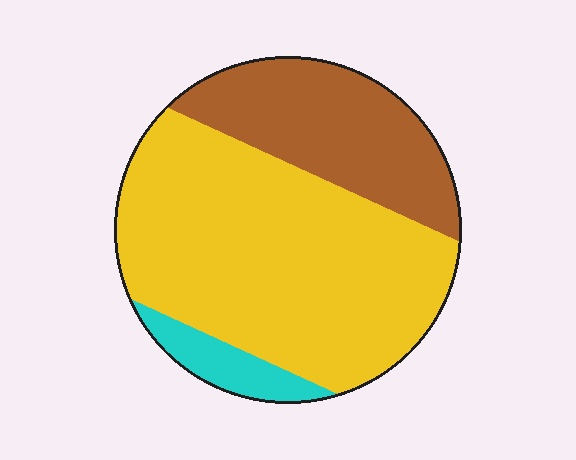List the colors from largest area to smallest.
From largest to smallest: yellow, brown, cyan.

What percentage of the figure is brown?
Brown takes up between a sixth and a third of the figure.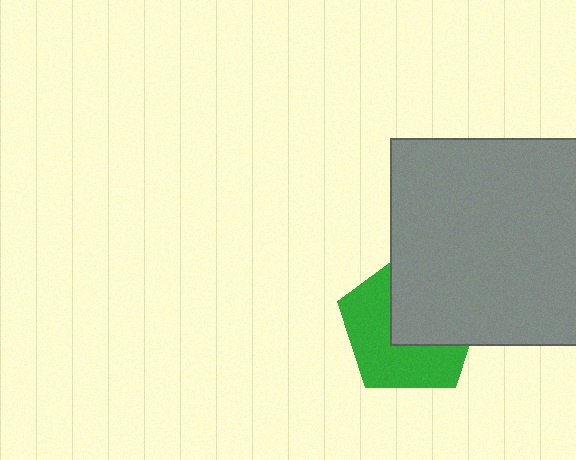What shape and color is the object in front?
The object in front is a gray rectangle.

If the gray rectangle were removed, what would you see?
You would see the complete green pentagon.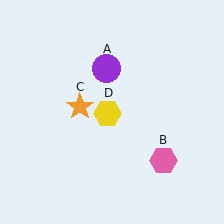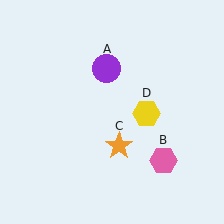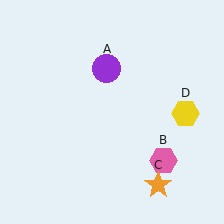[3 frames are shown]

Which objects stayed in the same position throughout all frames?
Purple circle (object A) and pink hexagon (object B) remained stationary.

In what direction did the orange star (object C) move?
The orange star (object C) moved down and to the right.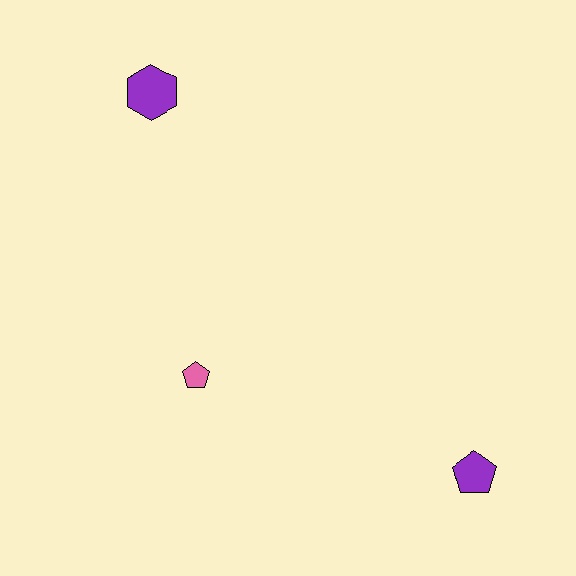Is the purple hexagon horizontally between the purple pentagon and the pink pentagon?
No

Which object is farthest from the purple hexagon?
The purple pentagon is farthest from the purple hexagon.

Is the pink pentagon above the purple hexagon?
No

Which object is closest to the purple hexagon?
The pink pentagon is closest to the purple hexagon.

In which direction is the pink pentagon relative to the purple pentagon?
The pink pentagon is to the left of the purple pentagon.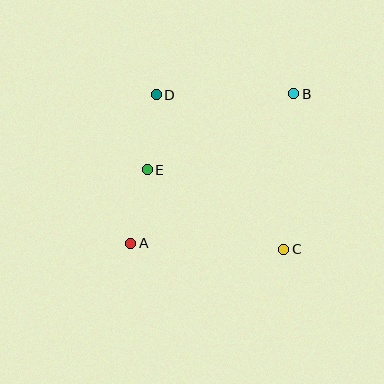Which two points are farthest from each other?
Points A and B are farthest from each other.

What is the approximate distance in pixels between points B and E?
The distance between B and E is approximately 165 pixels.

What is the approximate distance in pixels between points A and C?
The distance between A and C is approximately 153 pixels.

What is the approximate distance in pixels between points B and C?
The distance between B and C is approximately 156 pixels.